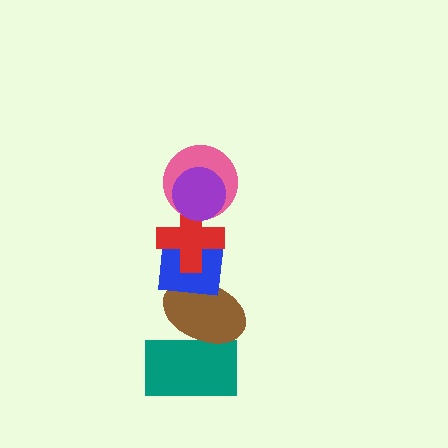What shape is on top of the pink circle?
The purple circle is on top of the pink circle.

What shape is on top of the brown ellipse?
The blue square is on top of the brown ellipse.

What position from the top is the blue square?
The blue square is 4th from the top.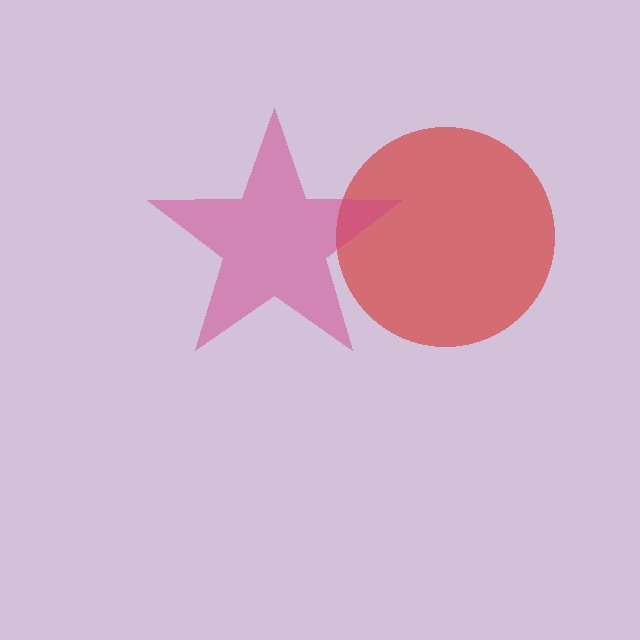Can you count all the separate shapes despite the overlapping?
Yes, there are 2 separate shapes.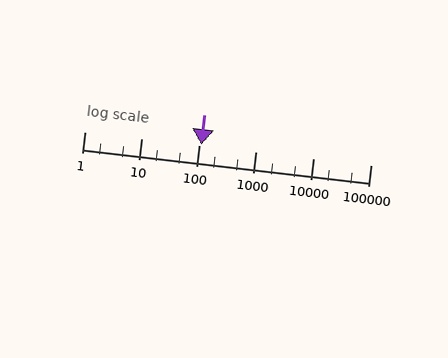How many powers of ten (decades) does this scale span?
The scale spans 5 decades, from 1 to 100000.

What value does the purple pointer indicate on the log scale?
The pointer indicates approximately 110.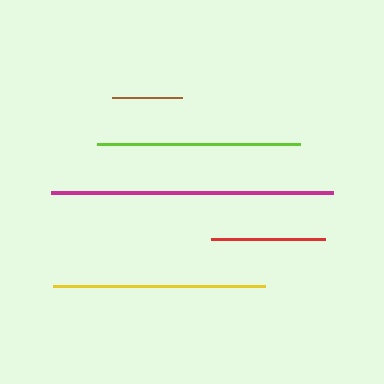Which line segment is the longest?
The magenta line is the longest at approximately 282 pixels.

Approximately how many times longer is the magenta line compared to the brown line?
The magenta line is approximately 4.1 times the length of the brown line.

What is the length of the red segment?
The red segment is approximately 114 pixels long.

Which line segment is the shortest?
The brown line is the shortest at approximately 69 pixels.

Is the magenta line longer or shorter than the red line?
The magenta line is longer than the red line.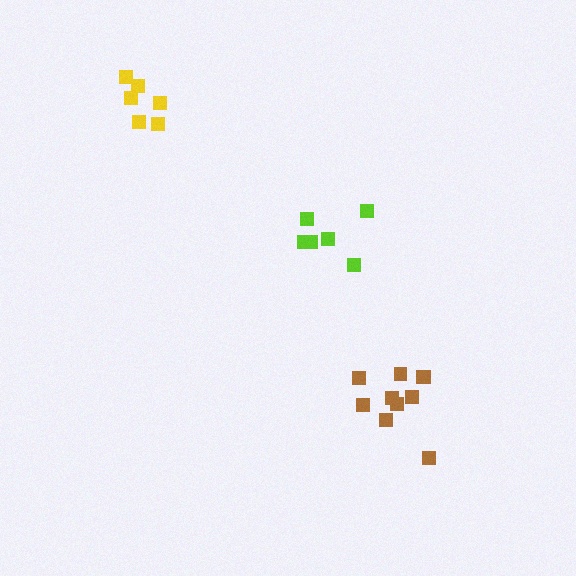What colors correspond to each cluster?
The clusters are colored: lime, brown, yellow.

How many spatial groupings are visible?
There are 3 spatial groupings.